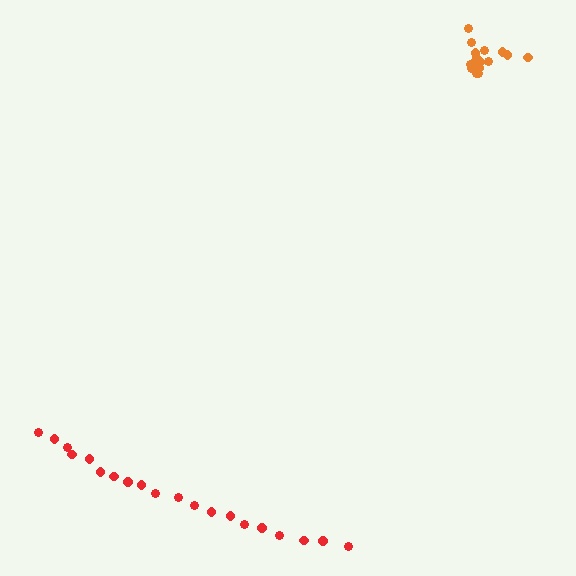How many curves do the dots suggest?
There are 2 distinct paths.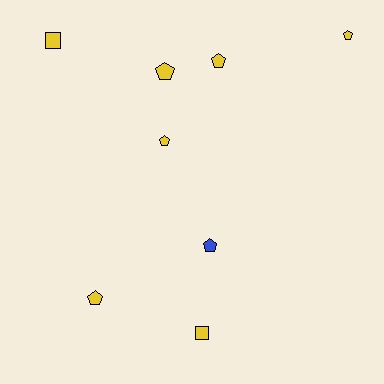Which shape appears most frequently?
Pentagon, with 6 objects.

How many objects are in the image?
There are 8 objects.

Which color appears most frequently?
Yellow, with 7 objects.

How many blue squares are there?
There are no blue squares.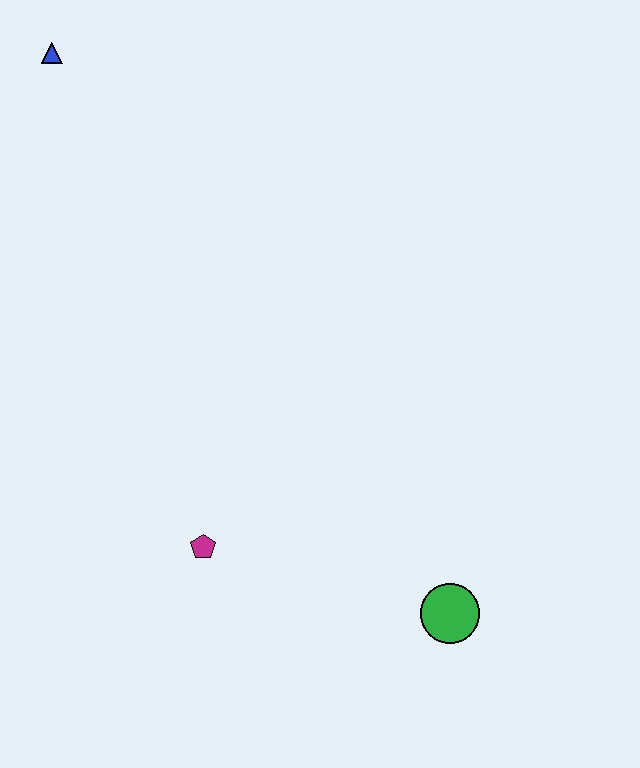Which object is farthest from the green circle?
The blue triangle is farthest from the green circle.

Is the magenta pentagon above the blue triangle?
No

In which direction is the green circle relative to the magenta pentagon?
The green circle is to the right of the magenta pentagon.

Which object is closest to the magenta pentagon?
The green circle is closest to the magenta pentagon.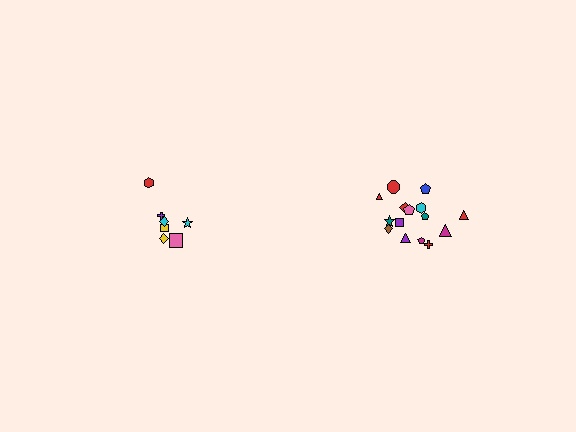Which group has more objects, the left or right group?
The right group.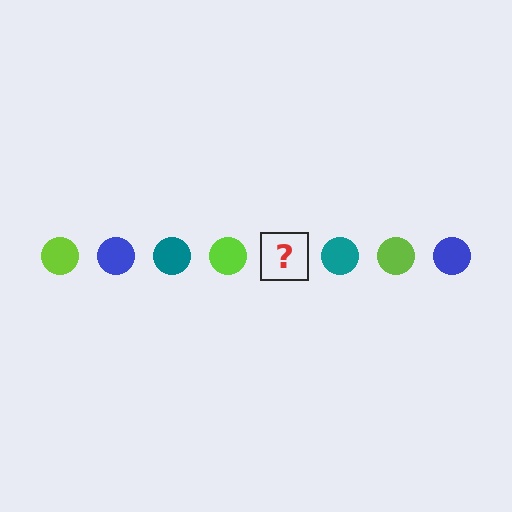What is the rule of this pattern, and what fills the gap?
The rule is that the pattern cycles through lime, blue, teal circles. The gap should be filled with a blue circle.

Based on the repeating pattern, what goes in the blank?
The blank should be a blue circle.